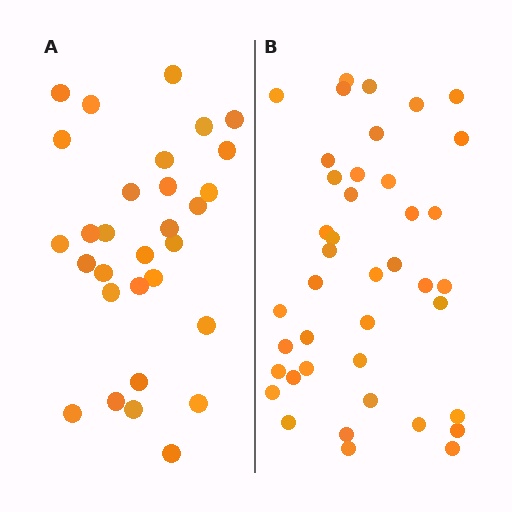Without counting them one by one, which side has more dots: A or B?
Region B (the right region) has more dots.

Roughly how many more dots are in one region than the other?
Region B has roughly 12 or so more dots than region A.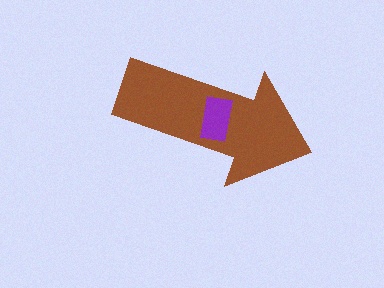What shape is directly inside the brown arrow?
The purple rectangle.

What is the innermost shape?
The purple rectangle.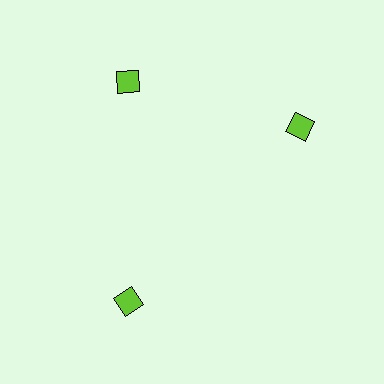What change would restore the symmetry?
The symmetry would be restored by rotating it back into even spacing with its neighbors so that all 3 diamonds sit at equal angles and equal distance from the center.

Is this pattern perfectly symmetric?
No. The 3 lime diamonds are arranged in a ring, but one element near the 3 o'clock position is rotated out of alignment along the ring, breaking the 3-fold rotational symmetry.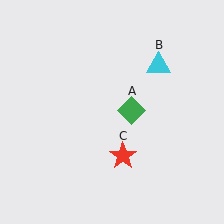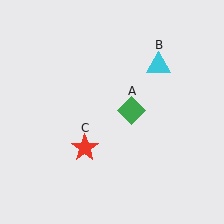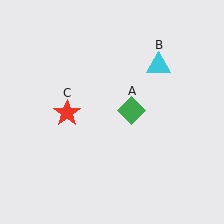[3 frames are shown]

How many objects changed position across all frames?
1 object changed position: red star (object C).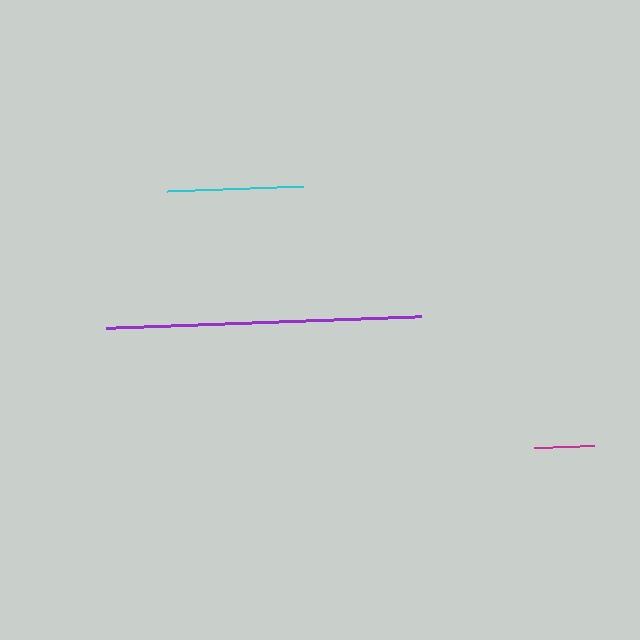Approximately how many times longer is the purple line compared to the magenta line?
The purple line is approximately 5.2 times the length of the magenta line.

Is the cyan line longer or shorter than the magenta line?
The cyan line is longer than the magenta line.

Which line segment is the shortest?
The magenta line is the shortest at approximately 60 pixels.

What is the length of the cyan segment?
The cyan segment is approximately 135 pixels long.